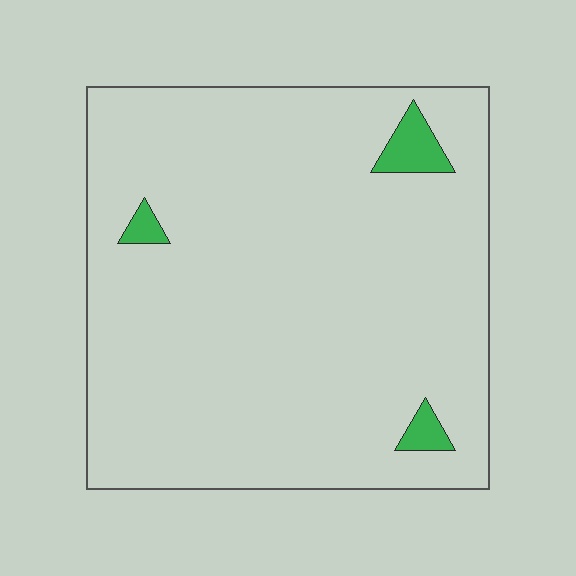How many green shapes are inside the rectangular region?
3.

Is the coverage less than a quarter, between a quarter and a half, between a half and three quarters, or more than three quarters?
Less than a quarter.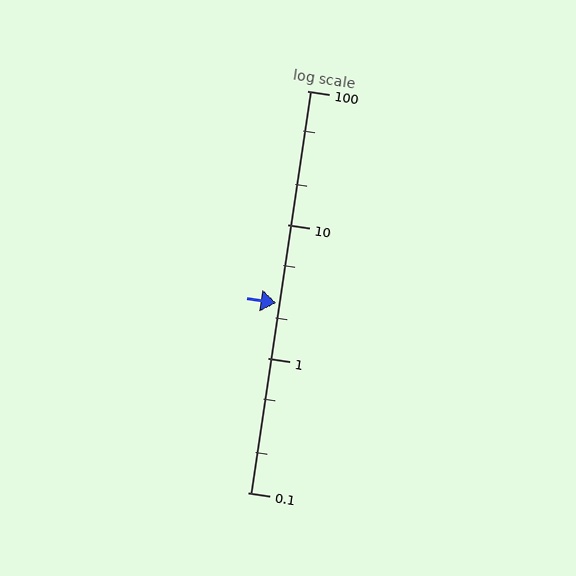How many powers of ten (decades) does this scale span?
The scale spans 3 decades, from 0.1 to 100.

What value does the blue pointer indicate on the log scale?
The pointer indicates approximately 2.6.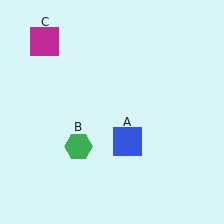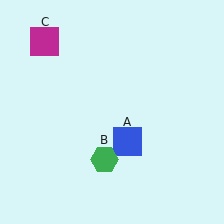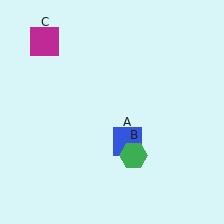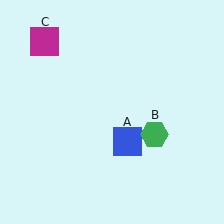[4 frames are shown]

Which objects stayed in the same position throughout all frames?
Blue square (object A) and magenta square (object C) remained stationary.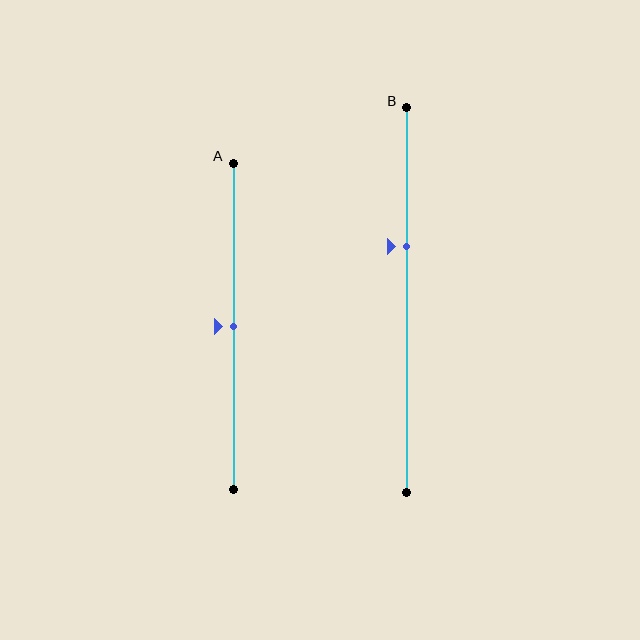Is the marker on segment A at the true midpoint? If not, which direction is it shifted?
Yes, the marker on segment A is at the true midpoint.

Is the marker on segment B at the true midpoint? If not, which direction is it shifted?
No, the marker on segment B is shifted upward by about 14% of the segment length.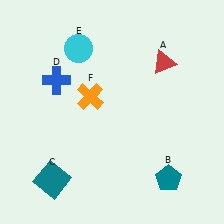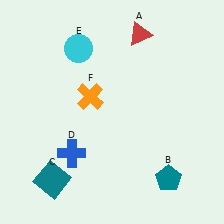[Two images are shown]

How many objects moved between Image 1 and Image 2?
2 objects moved between the two images.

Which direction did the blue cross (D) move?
The blue cross (D) moved down.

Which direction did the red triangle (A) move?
The red triangle (A) moved up.